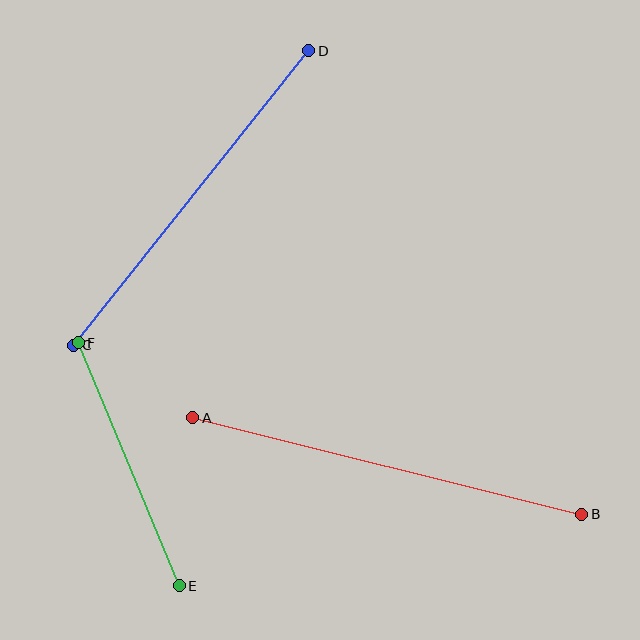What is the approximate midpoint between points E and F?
The midpoint is at approximately (129, 464) pixels.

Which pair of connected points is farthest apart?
Points A and B are farthest apart.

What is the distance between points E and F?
The distance is approximately 263 pixels.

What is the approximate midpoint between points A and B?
The midpoint is at approximately (387, 466) pixels.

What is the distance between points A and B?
The distance is approximately 401 pixels.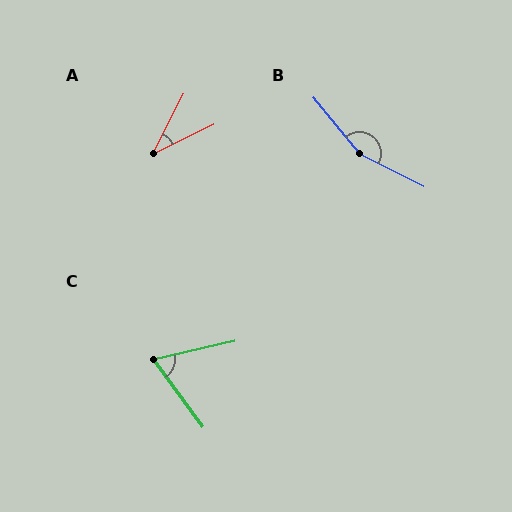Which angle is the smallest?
A, at approximately 37 degrees.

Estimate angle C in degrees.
Approximately 66 degrees.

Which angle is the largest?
B, at approximately 157 degrees.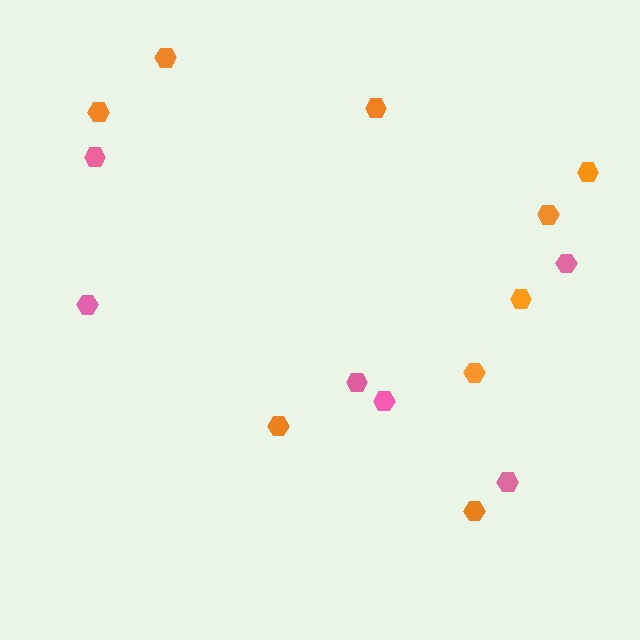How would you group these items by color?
There are 2 groups: one group of orange hexagons (9) and one group of pink hexagons (6).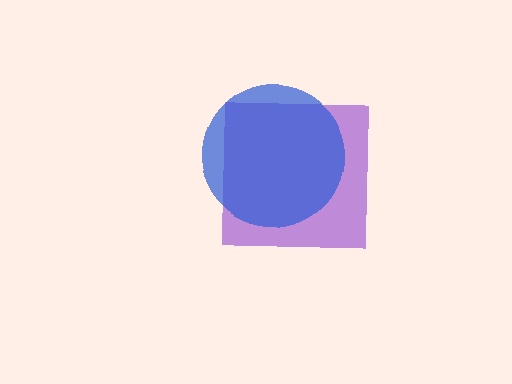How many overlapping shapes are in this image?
There are 2 overlapping shapes in the image.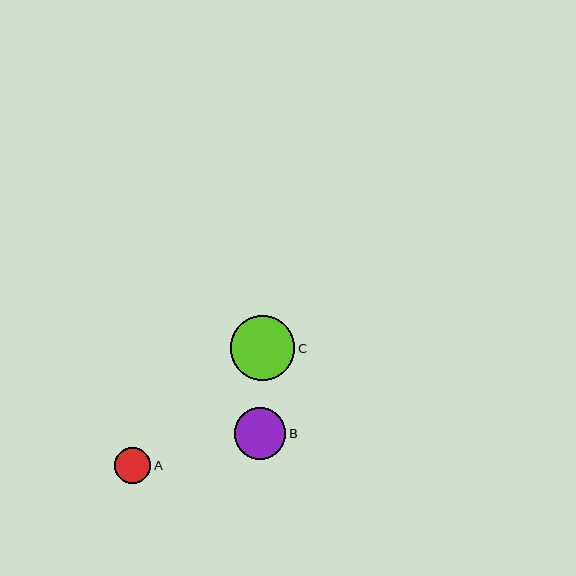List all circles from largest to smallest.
From largest to smallest: C, B, A.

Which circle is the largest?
Circle C is the largest with a size of approximately 64 pixels.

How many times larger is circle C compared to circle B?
Circle C is approximately 1.3 times the size of circle B.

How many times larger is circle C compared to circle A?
Circle C is approximately 1.8 times the size of circle A.